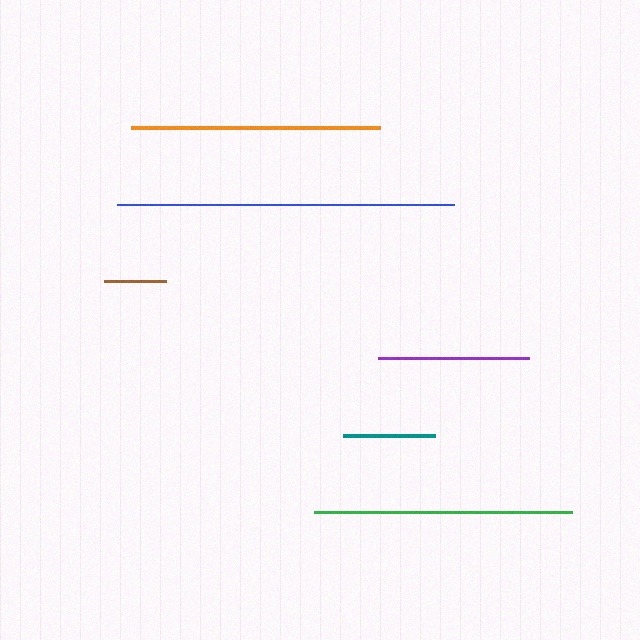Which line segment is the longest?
The blue line is the longest at approximately 338 pixels.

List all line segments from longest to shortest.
From longest to shortest: blue, green, orange, purple, teal, brown.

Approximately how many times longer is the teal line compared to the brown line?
The teal line is approximately 1.5 times the length of the brown line.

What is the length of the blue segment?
The blue segment is approximately 338 pixels long.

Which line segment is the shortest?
The brown line is the shortest at approximately 62 pixels.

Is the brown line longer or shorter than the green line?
The green line is longer than the brown line.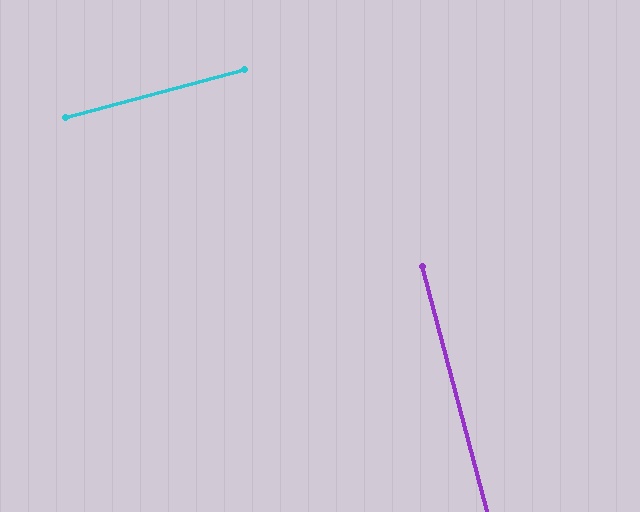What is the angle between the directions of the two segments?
Approximately 90 degrees.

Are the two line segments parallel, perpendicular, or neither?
Perpendicular — they meet at approximately 90°.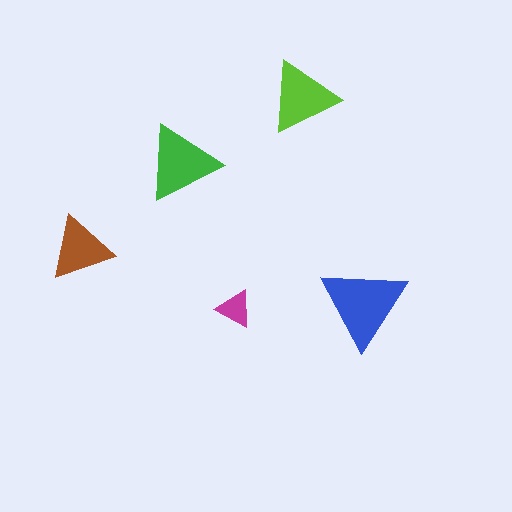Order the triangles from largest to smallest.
the blue one, the green one, the lime one, the brown one, the magenta one.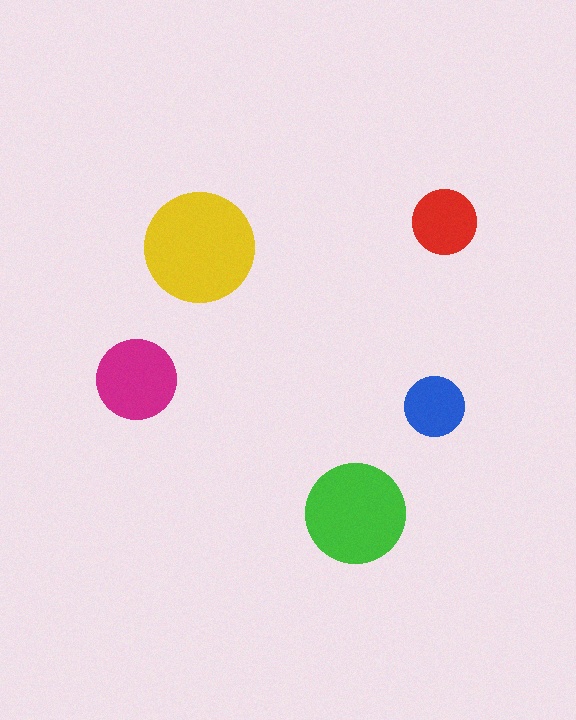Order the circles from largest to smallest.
the yellow one, the green one, the magenta one, the red one, the blue one.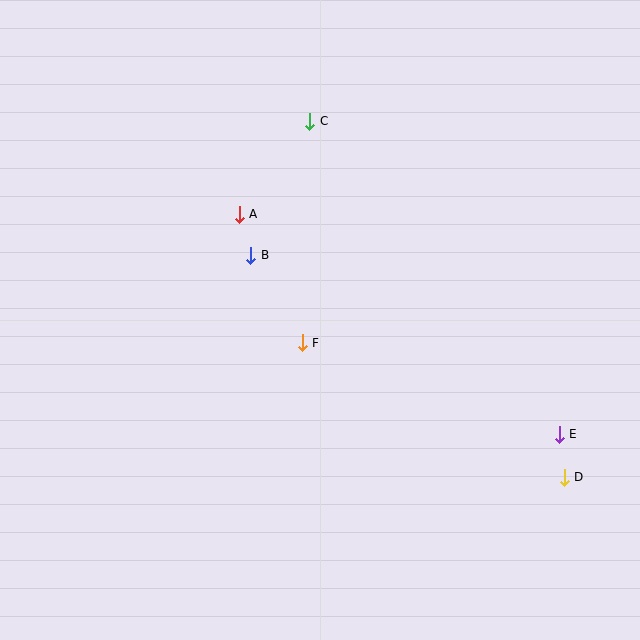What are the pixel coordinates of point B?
Point B is at (251, 255).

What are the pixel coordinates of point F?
Point F is at (302, 343).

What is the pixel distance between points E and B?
The distance between E and B is 357 pixels.